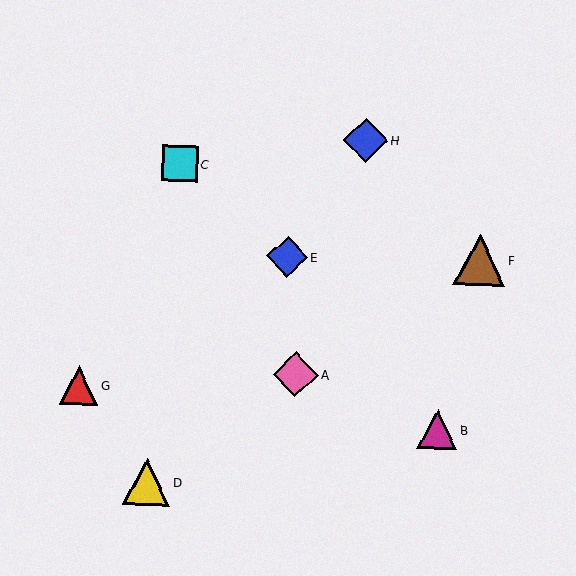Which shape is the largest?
The brown triangle (labeled F) is the largest.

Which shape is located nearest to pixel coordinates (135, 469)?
The yellow triangle (labeled D) at (147, 482) is nearest to that location.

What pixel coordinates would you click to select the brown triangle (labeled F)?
Click at (480, 260) to select the brown triangle F.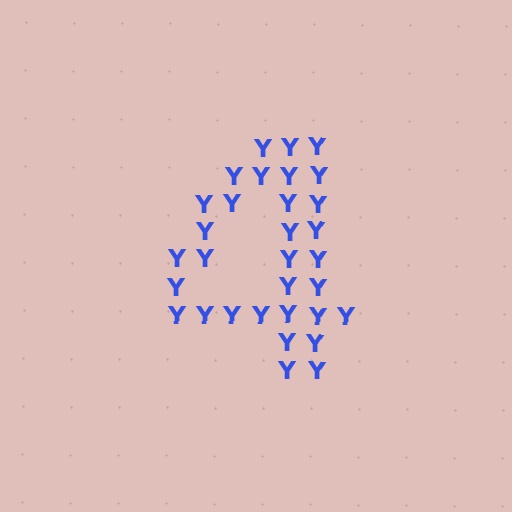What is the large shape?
The large shape is the digit 4.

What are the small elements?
The small elements are letter Y's.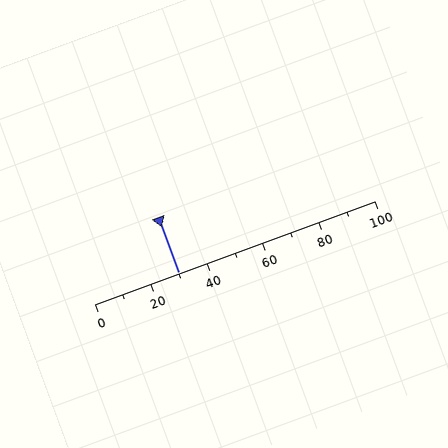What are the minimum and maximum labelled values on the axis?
The axis runs from 0 to 100.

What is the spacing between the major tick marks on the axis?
The major ticks are spaced 20 apart.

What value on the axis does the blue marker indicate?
The marker indicates approximately 30.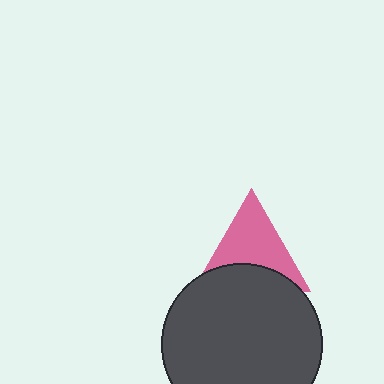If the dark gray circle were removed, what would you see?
You would see the complete pink triangle.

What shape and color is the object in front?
The object in front is a dark gray circle.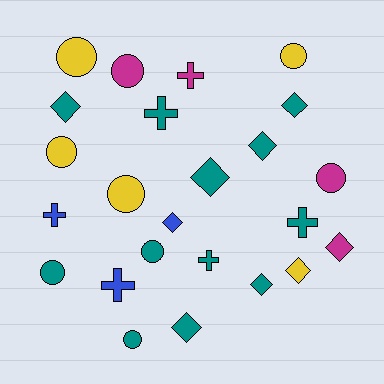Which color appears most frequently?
Teal, with 12 objects.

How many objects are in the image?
There are 24 objects.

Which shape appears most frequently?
Circle, with 9 objects.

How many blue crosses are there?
There are 2 blue crosses.